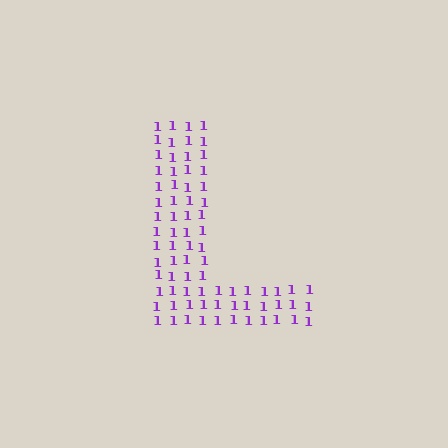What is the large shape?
The large shape is the letter L.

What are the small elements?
The small elements are digit 1's.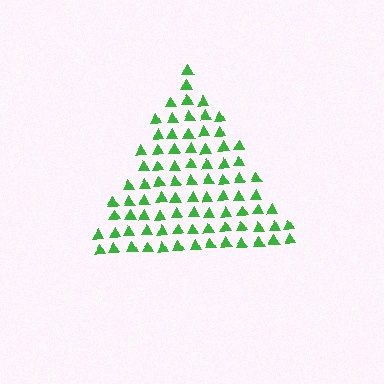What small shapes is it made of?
It is made of small triangles.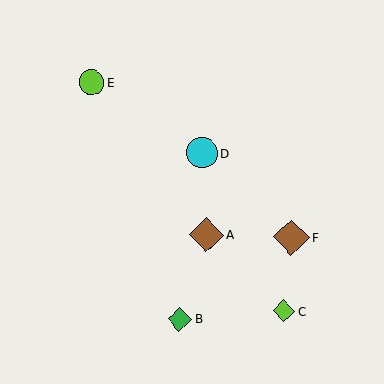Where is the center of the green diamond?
The center of the green diamond is at (180, 319).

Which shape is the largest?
The brown diamond (labeled F) is the largest.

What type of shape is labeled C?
Shape C is a lime diamond.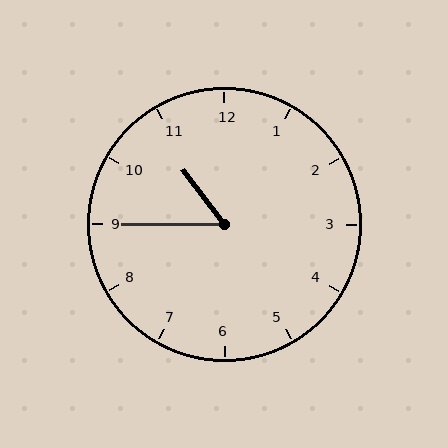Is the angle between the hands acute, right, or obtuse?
It is acute.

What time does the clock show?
10:45.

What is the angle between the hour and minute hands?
Approximately 52 degrees.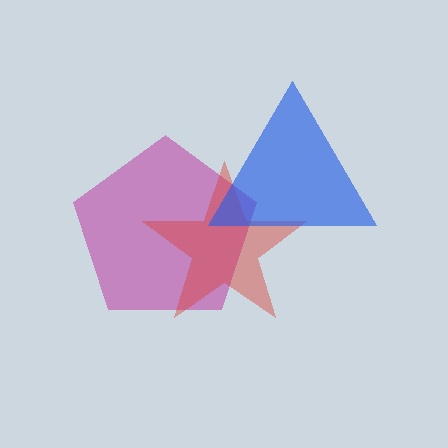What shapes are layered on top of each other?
The layered shapes are: a magenta pentagon, a red star, a blue triangle.